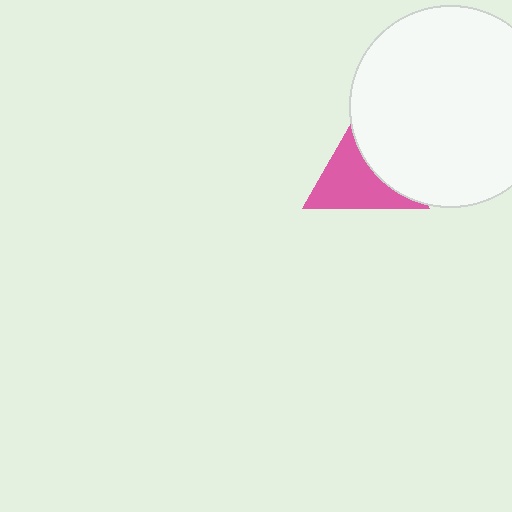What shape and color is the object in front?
The object in front is a white circle.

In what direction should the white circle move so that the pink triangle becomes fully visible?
The white circle should move right. That is the shortest direction to clear the overlap and leave the pink triangle fully visible.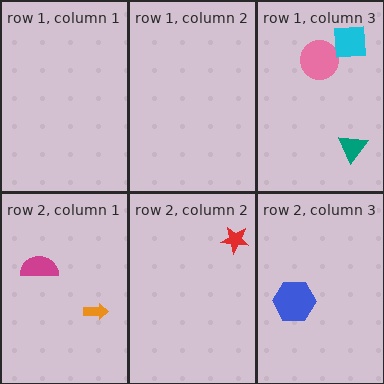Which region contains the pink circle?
The row 1, column 3 region.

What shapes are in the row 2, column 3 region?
The blue hexagon.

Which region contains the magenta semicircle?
The row 2, column 1 region.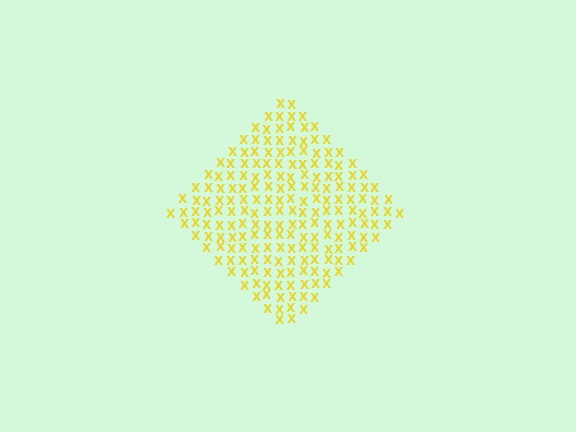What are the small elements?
The small elements are letter X's.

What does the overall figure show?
The overall figure shows a diamond.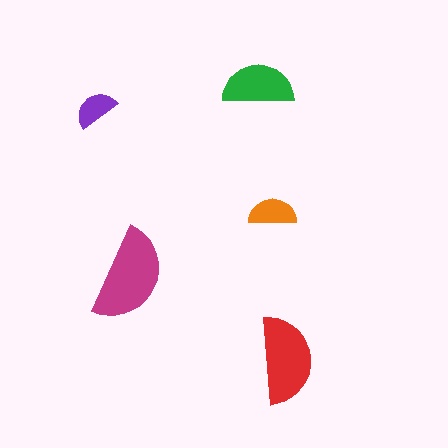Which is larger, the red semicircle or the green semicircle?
The red one.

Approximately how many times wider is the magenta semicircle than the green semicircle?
About 1.5 times wider.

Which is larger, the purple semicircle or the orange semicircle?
The orange one.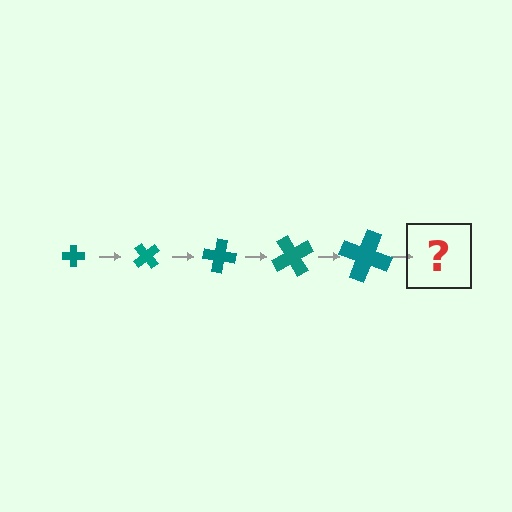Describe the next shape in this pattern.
It should be a cross, larger than the previous one and rotated 250 degrees from the start.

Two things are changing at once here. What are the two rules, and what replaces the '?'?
The two rules are that the cross grows larger each step and it rotates 50 degrees each step. The '?' should be a cross, larger than the previous one and rotated 250 degrees from the start.